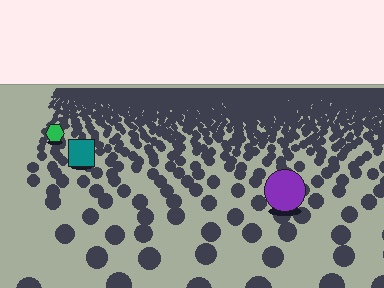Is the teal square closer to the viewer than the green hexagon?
Yes. The teal square is closer — you can tell from the texture gradient: the ground texture is coarser near it.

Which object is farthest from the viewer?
The green hexagon is farthest from the viewer. It appears smaller and the ground texture around it is denser.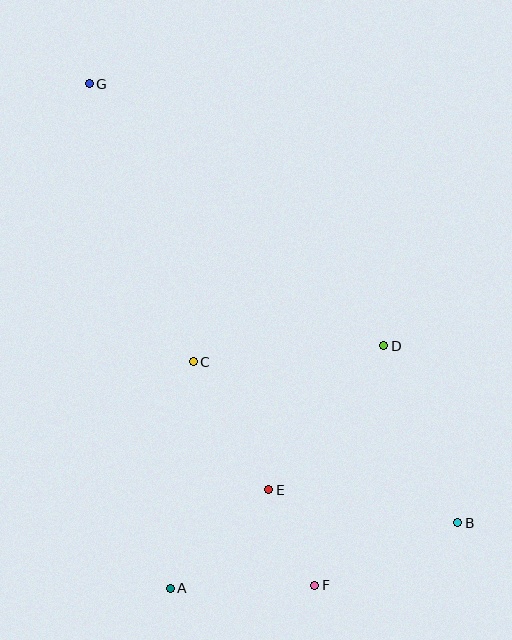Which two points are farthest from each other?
Points B and G are farthest from each other.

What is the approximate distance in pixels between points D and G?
The distance between D and G is approximately 394 pixels.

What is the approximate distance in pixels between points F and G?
The distance between F and G is approximately 550 pixels.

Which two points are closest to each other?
Points E and F are closest to each other.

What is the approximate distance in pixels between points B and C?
The distance between B and C is approximately 310 pixels.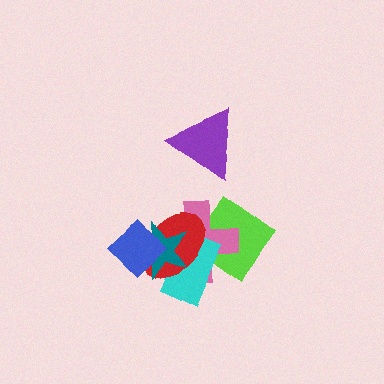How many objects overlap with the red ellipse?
5 objects overlap with the red ellipse.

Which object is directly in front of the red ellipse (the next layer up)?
The teal star is directly in front of the red ellipse.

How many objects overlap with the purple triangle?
0 objects overlap with the purple triangle.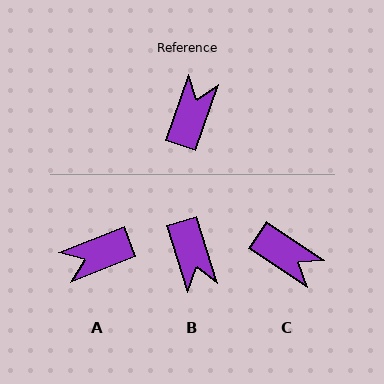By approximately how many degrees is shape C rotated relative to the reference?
Approximately 105 degrees clockwise.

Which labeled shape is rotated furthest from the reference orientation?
B, about 144 degrees away.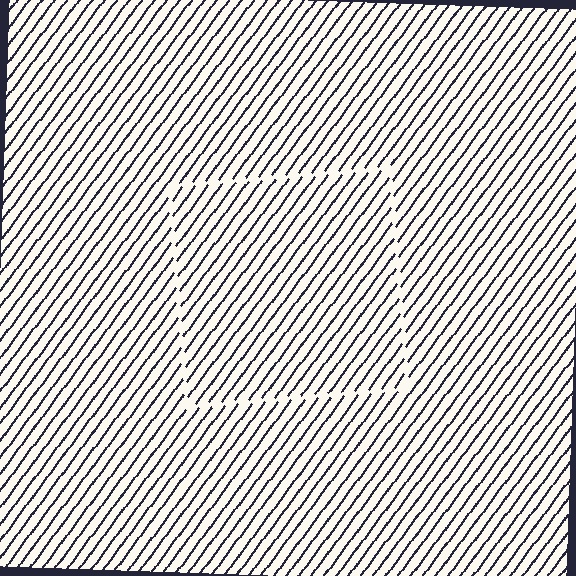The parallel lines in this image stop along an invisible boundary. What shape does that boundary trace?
An illusory square. The interior of the shape contains the same grating, shifted by half a period — the contour is defined by the phase discontinuity where line-ends from the inner and outer gratings abut.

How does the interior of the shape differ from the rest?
The interior of the shape contains the same grating, shifted by half a period — the contour is defined by the phase discontinuity where line-ends from the inner and outer gratings abut.